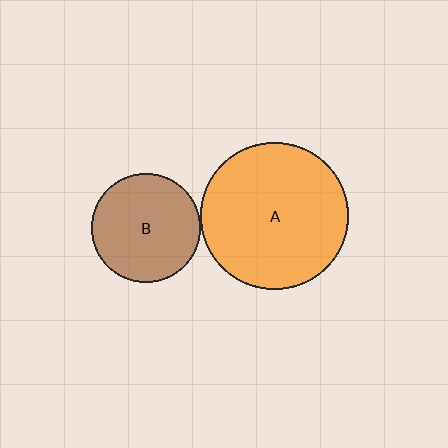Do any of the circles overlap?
No, none of the circles overlap.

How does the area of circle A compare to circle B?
Approximately 1.8 times.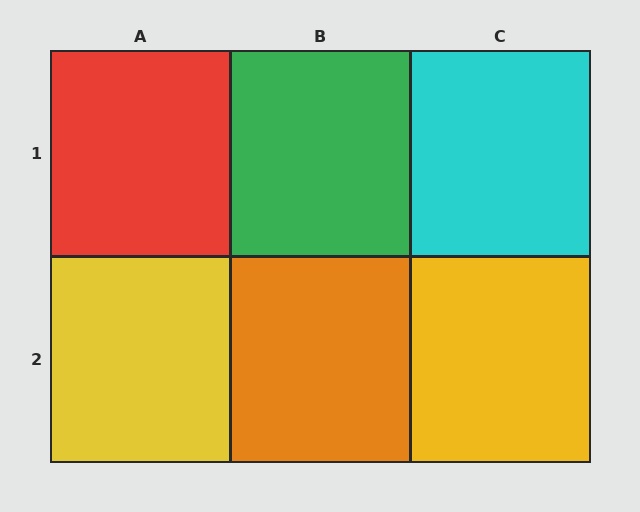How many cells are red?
1 cell is red.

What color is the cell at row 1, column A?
Red.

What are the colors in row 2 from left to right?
Yellow, orange, yellow.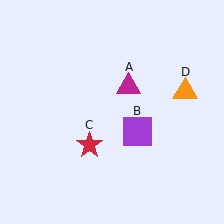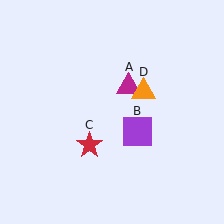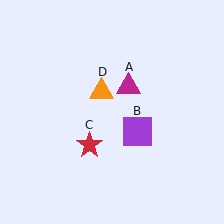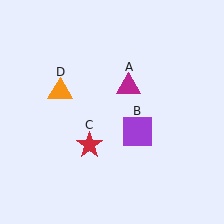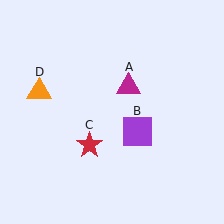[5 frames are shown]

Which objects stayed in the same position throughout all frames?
Magenta triangle (object A) and purple square (object B) and red star (object C) remained stationary.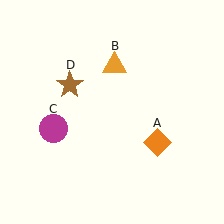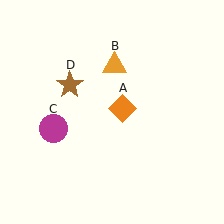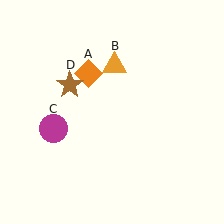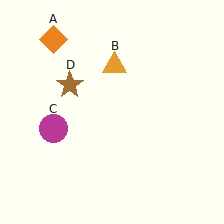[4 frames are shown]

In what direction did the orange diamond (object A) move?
The orange diamond (object A) moved up and to the left.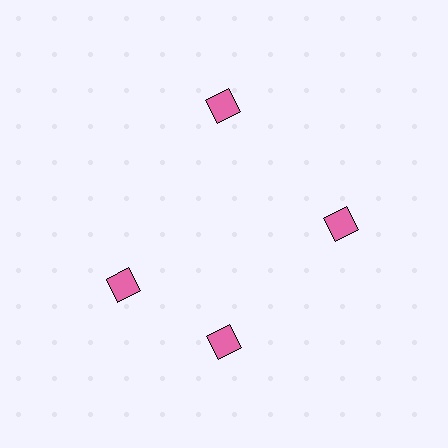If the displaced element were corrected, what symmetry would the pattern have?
It would have 4-fold rotational symmetry — the pattern would map onto itself every 90 degrees.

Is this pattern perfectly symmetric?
No. The 4 pink diamonds are arranged in a ring, but one element near the 9 o'clock position is rotated out of alignment along the ring, breaking the 4-fold rotational symmetry.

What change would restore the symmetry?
The symmetry would be restored by rotating it back into even spacing with its neighbors so that all 4 diamonds sit at equal angles and equal distance from the center.